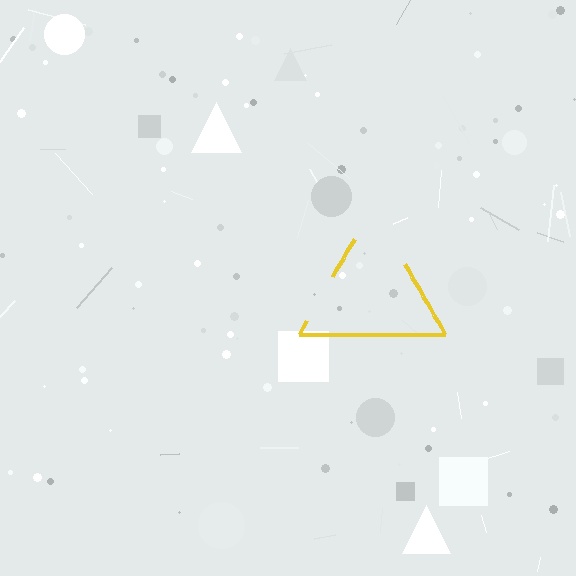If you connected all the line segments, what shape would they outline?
They would outline a triangle.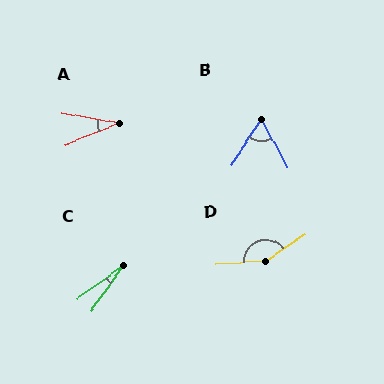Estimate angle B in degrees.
Approximately 60 degrees.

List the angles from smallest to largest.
C (18°), A (32°), B (60°), D (150°).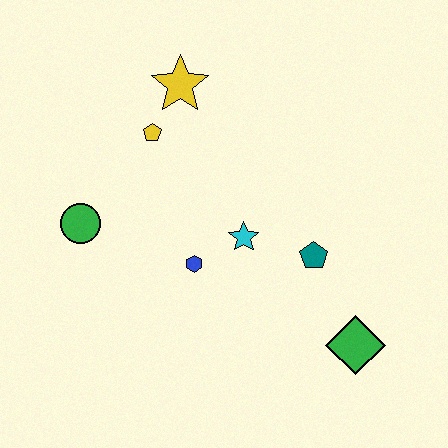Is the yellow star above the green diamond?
Yes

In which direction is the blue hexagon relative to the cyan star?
The blue hexagon is to the left of the cyan star.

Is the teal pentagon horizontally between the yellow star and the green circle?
No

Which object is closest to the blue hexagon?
The cyan star is closest to the blue hexagon.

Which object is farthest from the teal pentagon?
The green circle is farthest from the teal pentagon.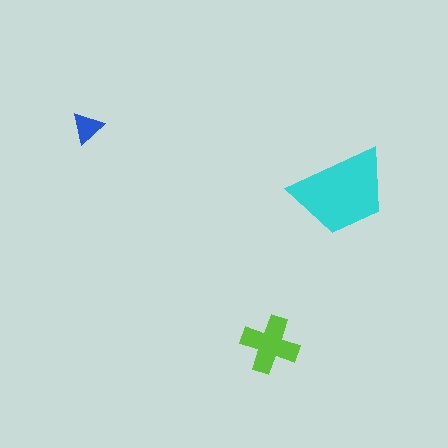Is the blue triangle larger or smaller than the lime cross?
Smaller.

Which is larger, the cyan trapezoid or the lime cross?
The cyan trapezoid.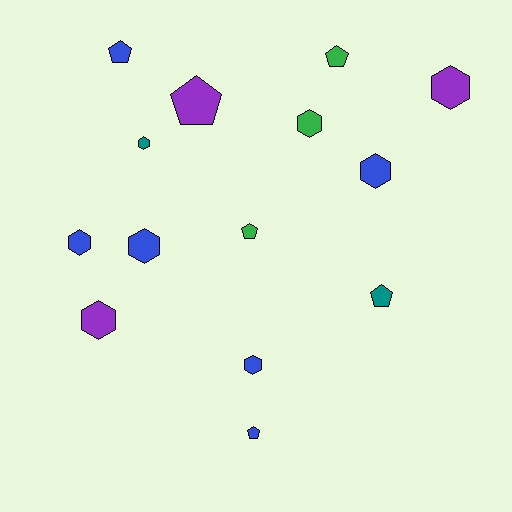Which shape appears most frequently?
Hexagon, with 8 objects.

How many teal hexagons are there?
There is 1 teal hexagon.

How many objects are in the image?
There are 14 objects.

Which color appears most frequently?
Blue, with 6 objects.